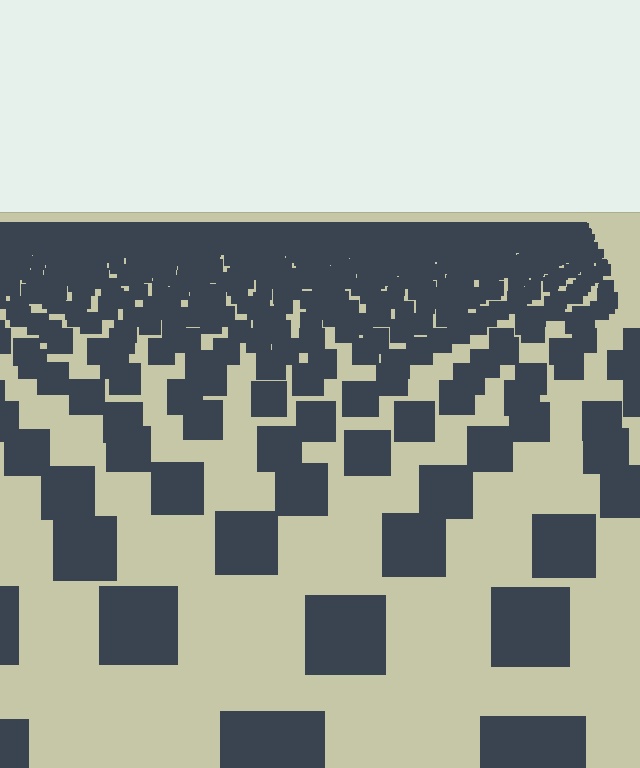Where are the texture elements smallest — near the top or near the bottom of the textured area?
Near the top.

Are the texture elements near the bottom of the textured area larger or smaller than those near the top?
Larger. Near the bottom, elements are closer to the viewer and appear at a bigger on-screen size.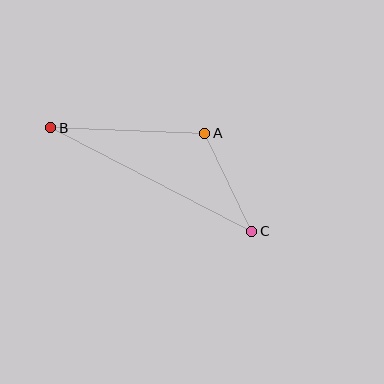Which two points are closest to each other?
Points A and C are closest to each other.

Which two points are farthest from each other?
Points B and C are farthest from each other.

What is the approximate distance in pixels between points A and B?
The distance between A and B is approximately 154 pixels.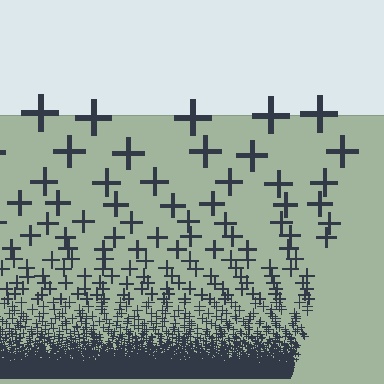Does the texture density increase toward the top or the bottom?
Density increases toward the bottom.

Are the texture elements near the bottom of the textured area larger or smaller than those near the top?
Smaller. The gradient is inverted — elements near the bottom are smaller and denser.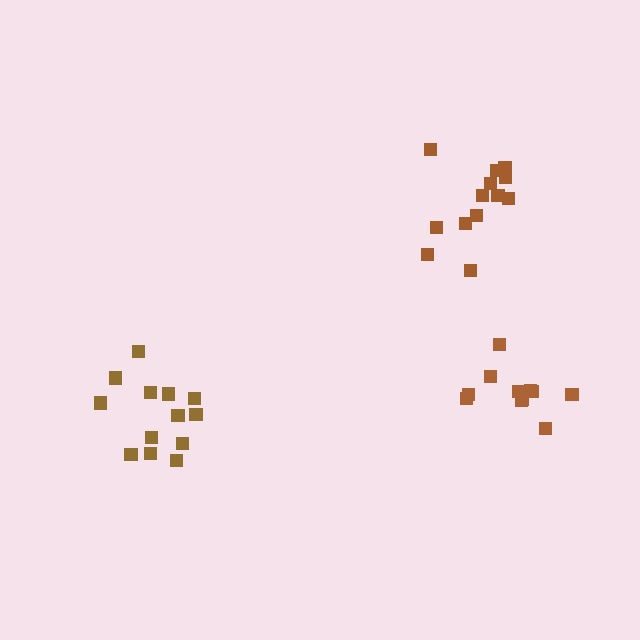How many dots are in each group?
Group 1: 13 dots, Group 2: 11 dots, Group 3: 13 dots (37 total).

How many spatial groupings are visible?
There are 3 spatial groupings.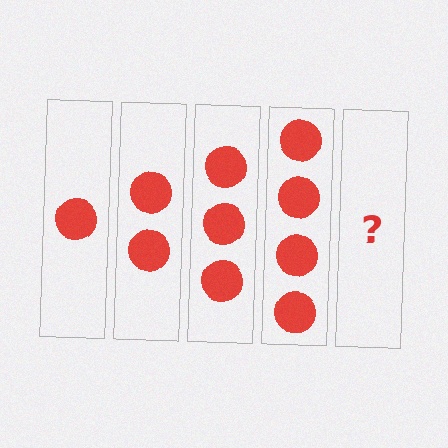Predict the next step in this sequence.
The next step is 5 circles.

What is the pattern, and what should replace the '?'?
The pattern is that each step adds one more circle. The '?' should be 5 circles.